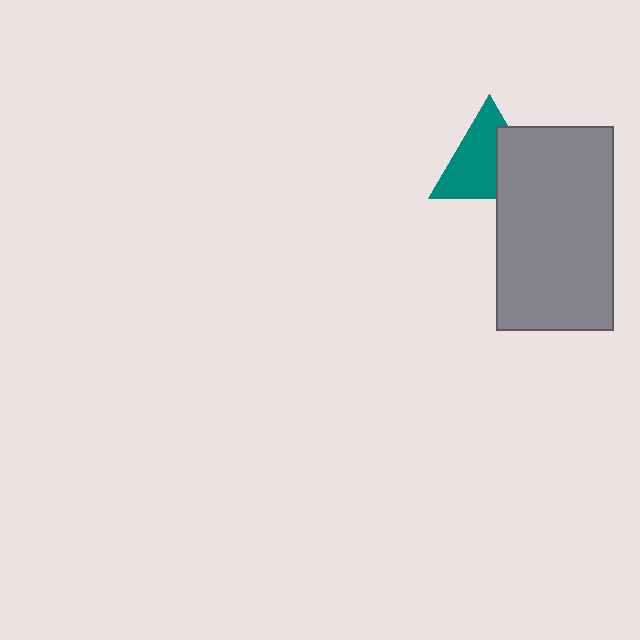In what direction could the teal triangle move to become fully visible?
The teal triangle could move left. That would shift it out from behind the gray rectangle entirely.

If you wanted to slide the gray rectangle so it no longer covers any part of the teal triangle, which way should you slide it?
Slide it right — that is the most direct way to separate the two shapes.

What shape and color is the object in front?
The object in front is a gray rectangle.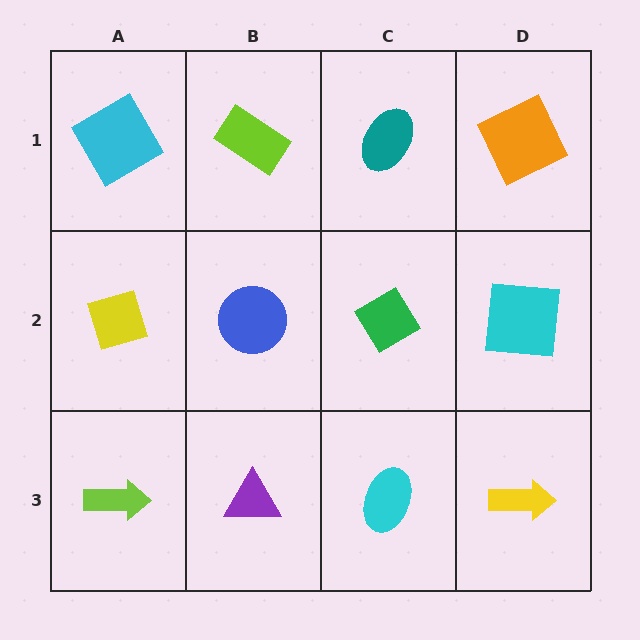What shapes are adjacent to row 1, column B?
A blue circle (row 2, column B), a cyan square (row 1, column A), a teal ellipse (row 1, column C).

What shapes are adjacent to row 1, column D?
A cyan square (row 2, column D), a teal ellipse (row 1, column C).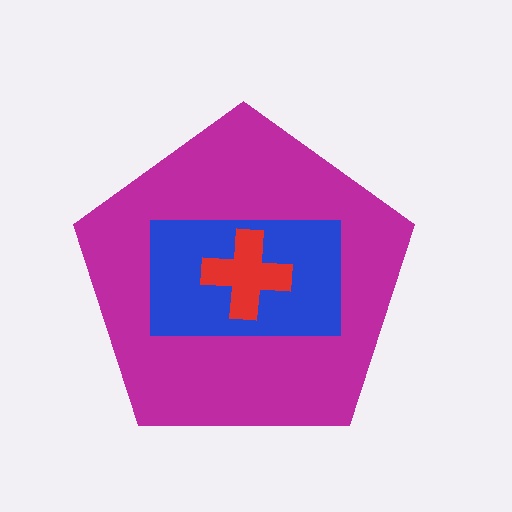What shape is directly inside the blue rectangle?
The red cross.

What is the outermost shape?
The magenta pentagon.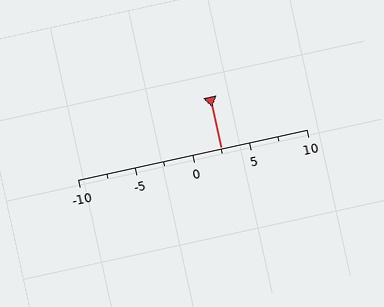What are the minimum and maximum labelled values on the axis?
The axis runs from -10 to 10.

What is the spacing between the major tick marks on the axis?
The major ticks are spaced 5 apart.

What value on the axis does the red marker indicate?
The marker indicates approximately 2.5.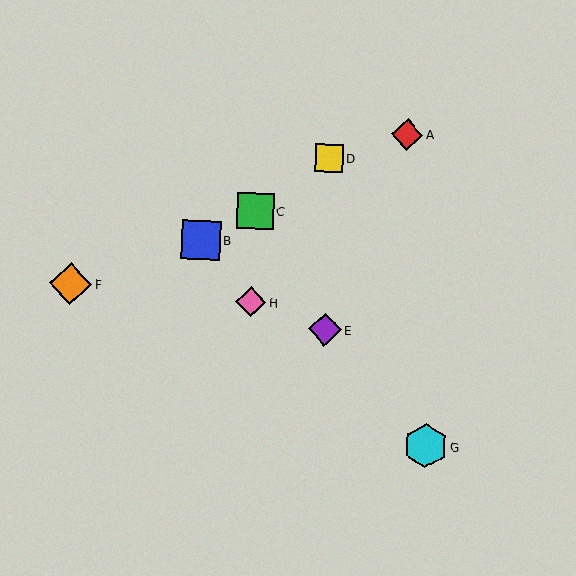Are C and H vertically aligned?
Yes, both are at x≈255.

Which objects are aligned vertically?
Objects C, H are aligned vertically.